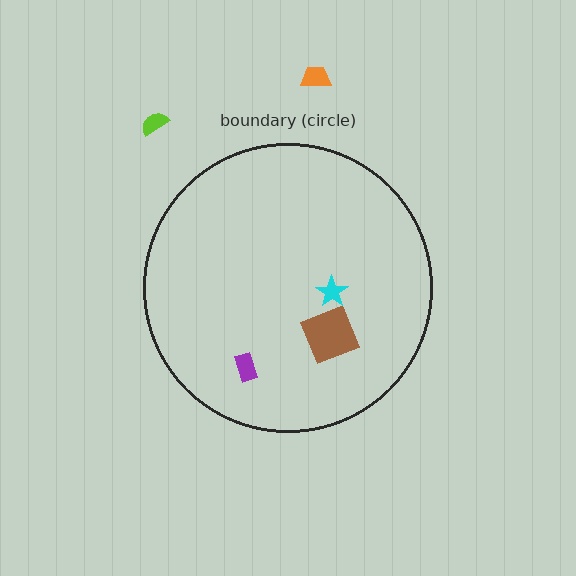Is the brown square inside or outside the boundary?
Inside.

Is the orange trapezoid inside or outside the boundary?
Outside.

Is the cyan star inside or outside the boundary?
Inside.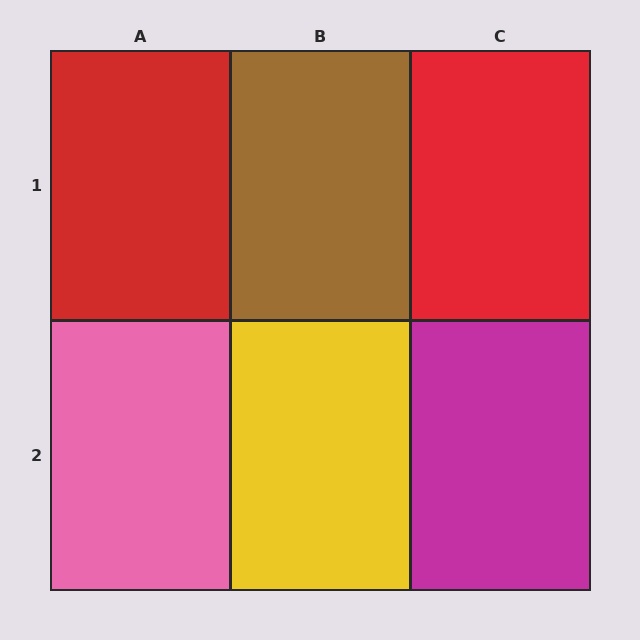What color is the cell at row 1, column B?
Brown.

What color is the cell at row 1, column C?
Red.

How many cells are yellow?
1 cell is yellow.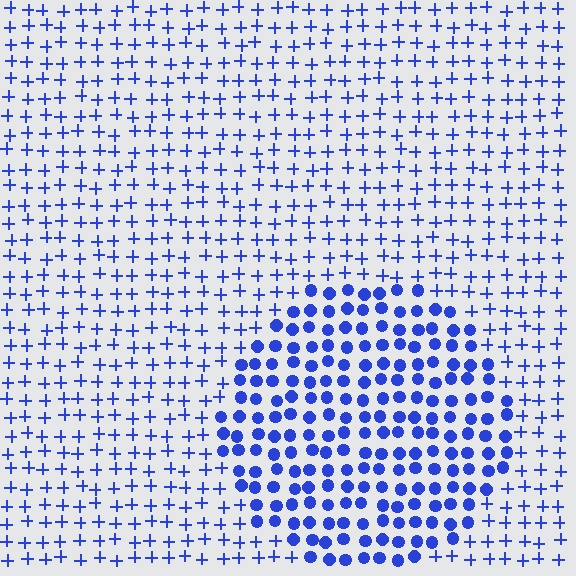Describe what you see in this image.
The image is filled with small blue elements arranged in a uniform grid. A circle-shaped region contains circles, while the surrounding area contains plus signs. The boundary is defined purely by the change in element shape.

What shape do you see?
I see a circle.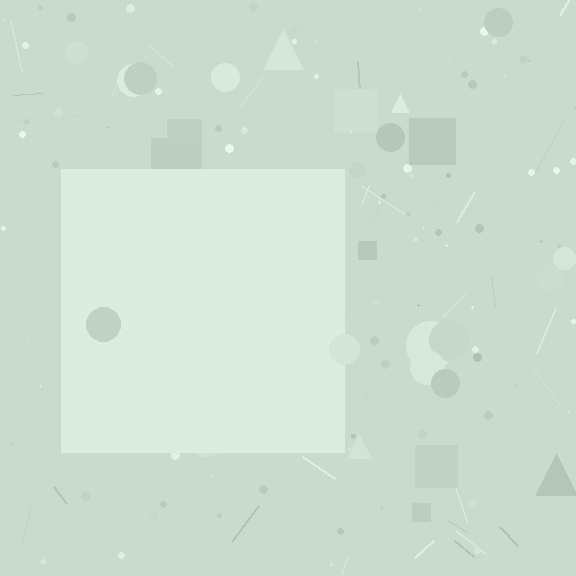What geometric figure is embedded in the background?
A square is embedded in the background.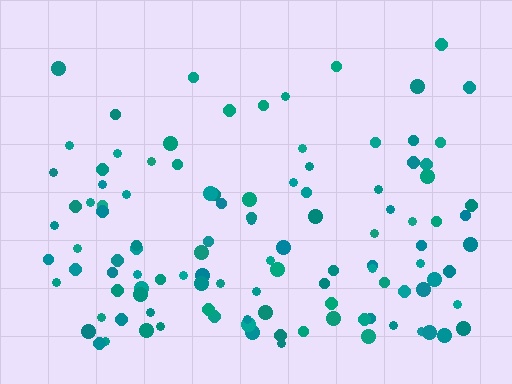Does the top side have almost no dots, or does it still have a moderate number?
Still a moderate number, just noticeably fewer than the bottom.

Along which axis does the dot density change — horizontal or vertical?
Vertical.